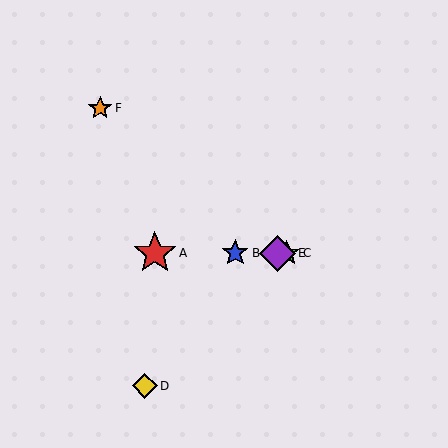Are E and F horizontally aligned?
No, E is at y≈253 and F is at y≈108.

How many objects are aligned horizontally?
4 objects (A, B, C, E) are aligned horizontally.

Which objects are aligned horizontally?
Objects A, B, C, E are aligned horizontally.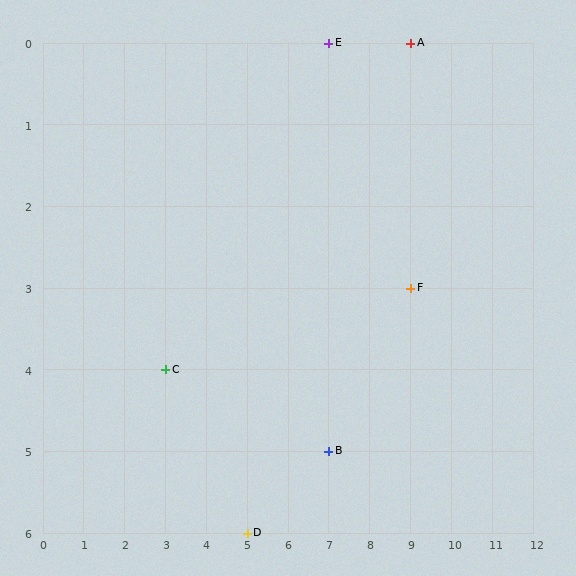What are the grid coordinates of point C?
Point C is at grid coordinates (3, 4).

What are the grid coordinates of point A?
Point A is at grid coordinates (9, 0).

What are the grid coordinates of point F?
Point F is at grid coordinates (9, 3).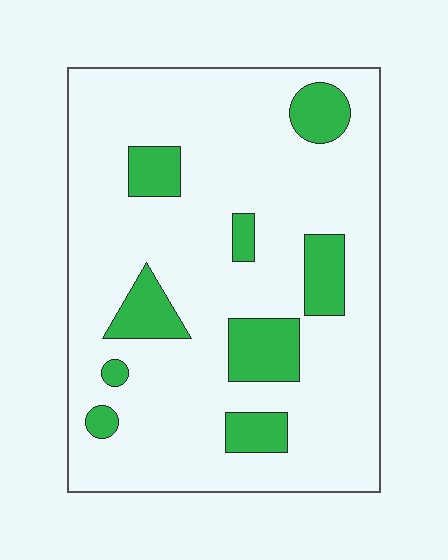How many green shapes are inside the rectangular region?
9.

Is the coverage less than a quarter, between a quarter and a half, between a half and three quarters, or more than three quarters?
Less than a quarter.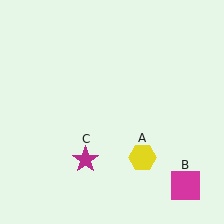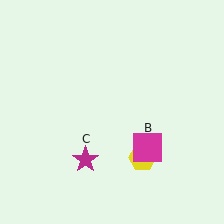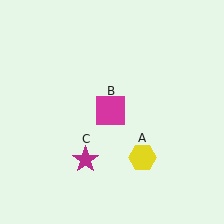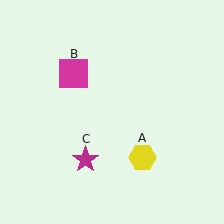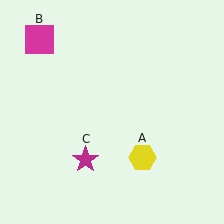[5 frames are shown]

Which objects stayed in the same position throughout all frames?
Yellow hexagon (object A) and magenta star (object C) remained stationary.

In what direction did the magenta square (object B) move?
The magenta square (object B) moved up and to the left.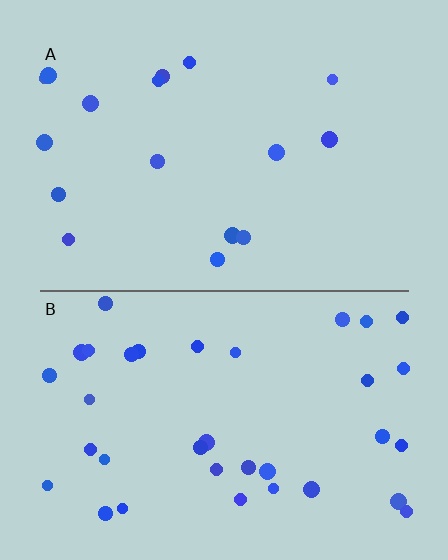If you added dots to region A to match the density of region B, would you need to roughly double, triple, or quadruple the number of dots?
Approximately double.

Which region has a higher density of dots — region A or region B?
B (the bottom).